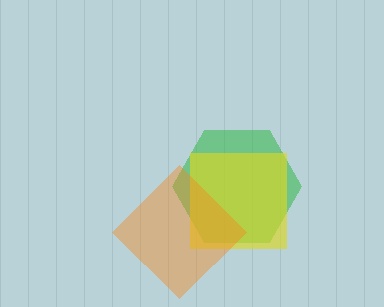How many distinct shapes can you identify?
There are 3 distinct shapes: a green hexagon, a yellow square, an orange diamond.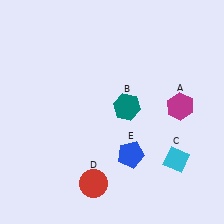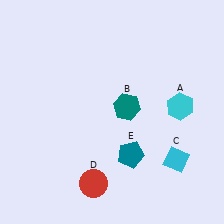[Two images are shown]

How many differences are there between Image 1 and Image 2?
There are 2 differences between the two images.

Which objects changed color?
A changed from magenta to cyan. E changed from blue to teal.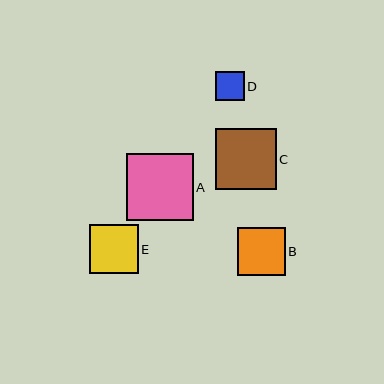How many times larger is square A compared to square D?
Square A is approximately 2.3 times the size of square D.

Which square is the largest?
Square A is the largest with a size of approximately 67 pixels.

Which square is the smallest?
Square D is the smallest with a size of approximately 29 pixels.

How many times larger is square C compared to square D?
Square C is approximately 2.1 times the size of square D.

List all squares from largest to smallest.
From largest to smallest: A, C, E, B, D.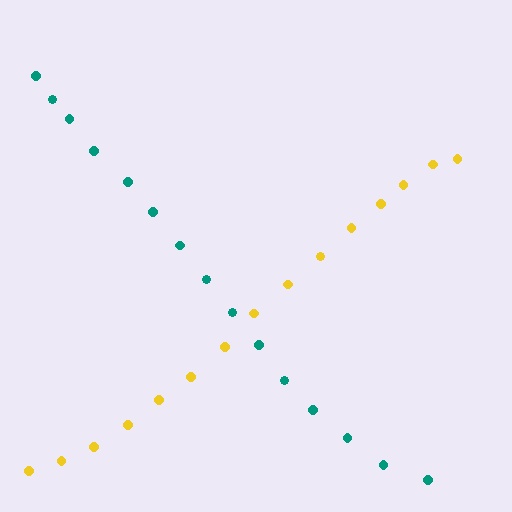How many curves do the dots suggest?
There are 2 distinct paths.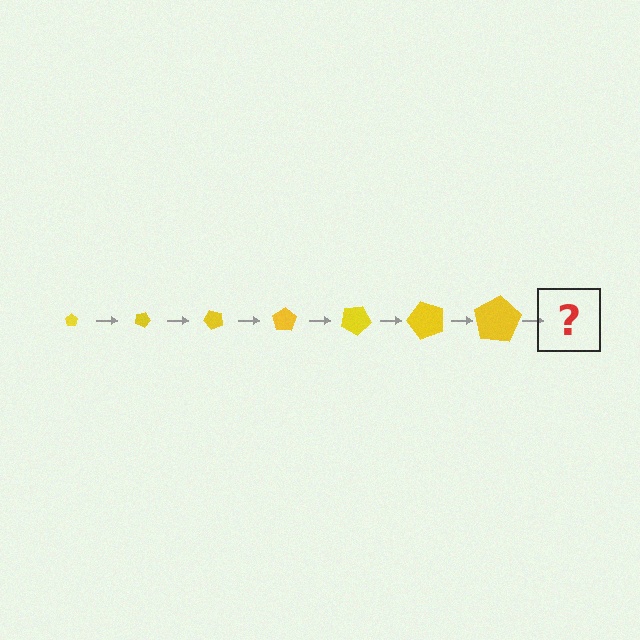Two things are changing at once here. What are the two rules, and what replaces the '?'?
The two rules are that the pentagon grows larger each step and it rotates 25 degrees each step. The '?' should be a pentagon, larger than the previous one and rotated 175 degrees from the start.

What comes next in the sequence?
The next element should be a pentagon, larger than the previous one and rotated 175 degrees from the start.